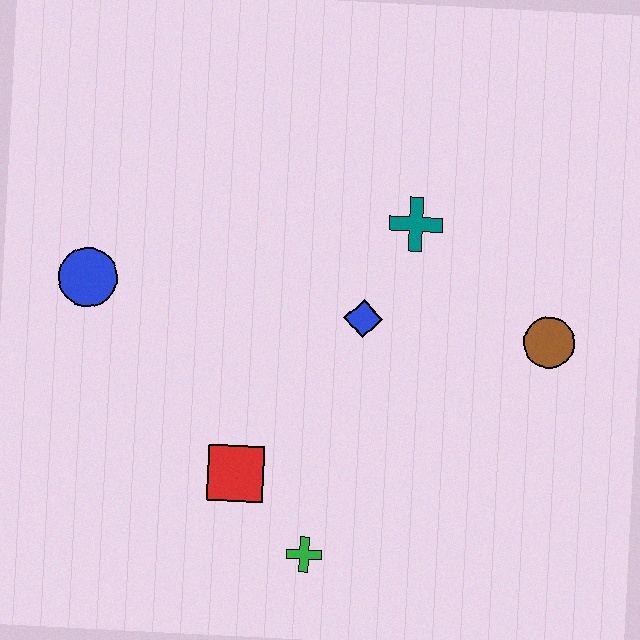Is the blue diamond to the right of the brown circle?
No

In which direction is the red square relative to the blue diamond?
The red square is below the blue diamond.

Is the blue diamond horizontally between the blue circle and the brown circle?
Yes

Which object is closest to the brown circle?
The teal cross is closest to the brown circle.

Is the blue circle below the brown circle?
No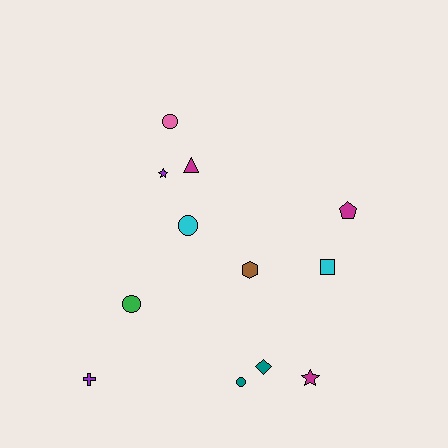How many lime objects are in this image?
There are no lime objects.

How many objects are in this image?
There are 12 objects.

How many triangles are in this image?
There is 1 triangle.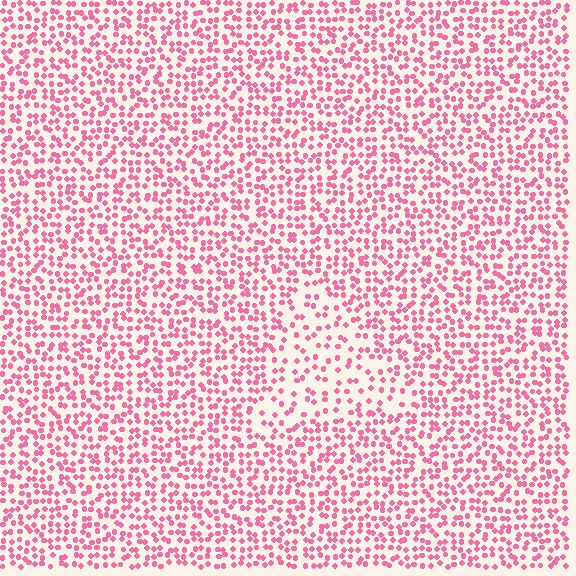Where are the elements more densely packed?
The elements are more densely packed outside the triangle boundary.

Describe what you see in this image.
The image contains small pink elements arranged at two different densities. A triangle-shaped region is visible where the elements are less densely packed than the surrounding area.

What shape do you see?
I see a triangle.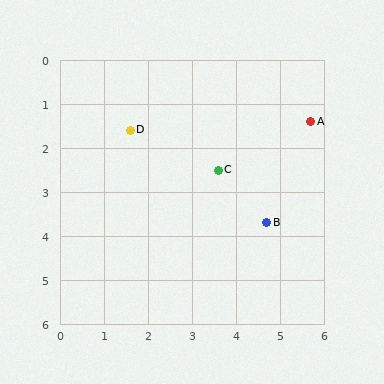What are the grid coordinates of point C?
Point C is at approximately (3.6, 2.5).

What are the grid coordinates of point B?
Point B is at approximately (4.7, 3.7).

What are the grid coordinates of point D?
Point D is at approximately (1.6, 1.6).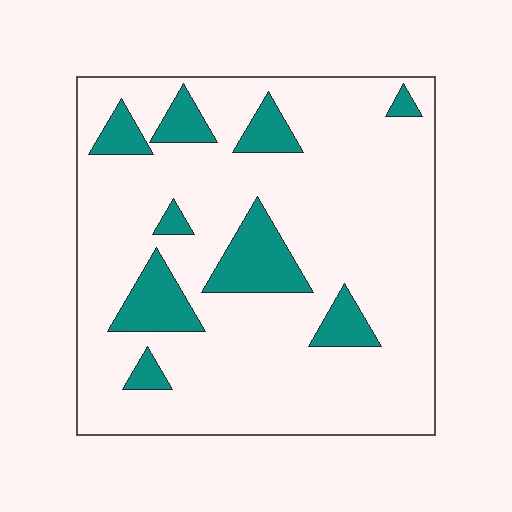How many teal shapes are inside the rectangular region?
9.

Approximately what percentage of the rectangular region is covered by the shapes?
Approximately 15%.